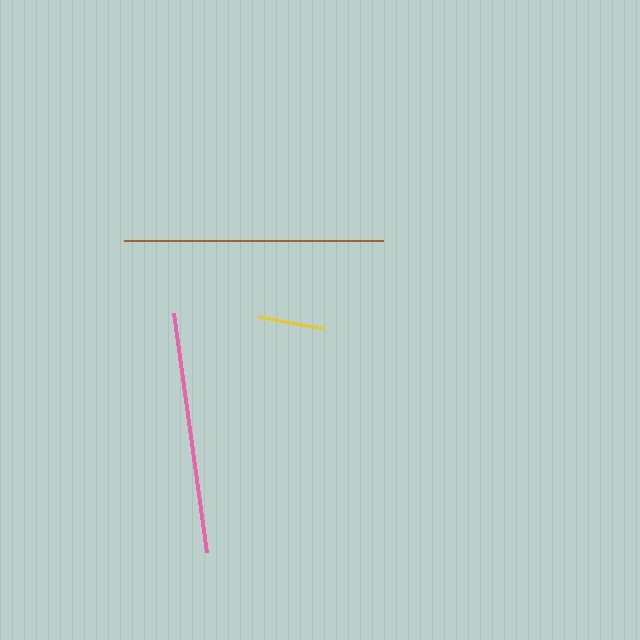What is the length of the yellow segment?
The yellow segment is approximately 67 pixels long.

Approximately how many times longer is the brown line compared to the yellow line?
The brown line is approximately 3.9 times the length of the yellow line.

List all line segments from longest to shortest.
From longest to shortest: brown, pink, yellow.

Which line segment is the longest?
The brown line is the longest at approximately 259 pixels.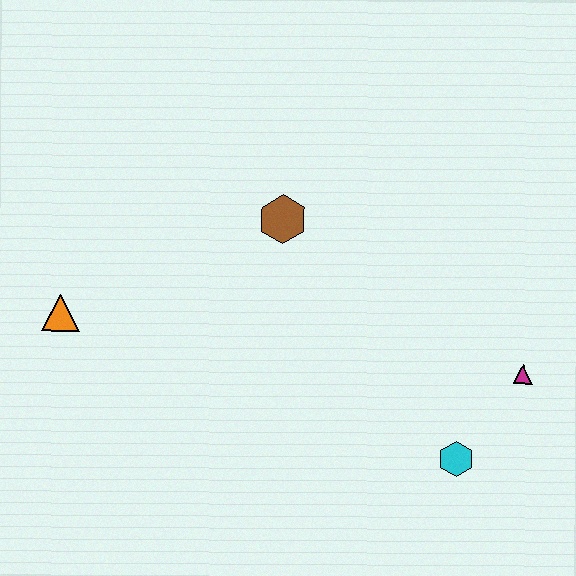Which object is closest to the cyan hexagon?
The magenta triangle is closest to the cyan hexagon.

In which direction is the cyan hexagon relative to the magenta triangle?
The cyan hexagon is below the magenta triangle.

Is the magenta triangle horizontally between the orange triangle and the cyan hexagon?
No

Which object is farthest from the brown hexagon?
The cyan hexagon is farthest from the brown hexagon.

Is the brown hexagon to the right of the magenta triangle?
No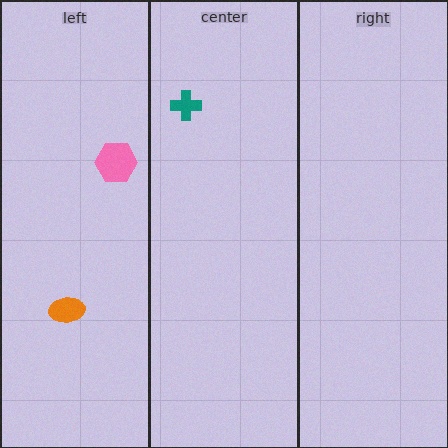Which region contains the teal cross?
The center region.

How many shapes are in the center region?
1.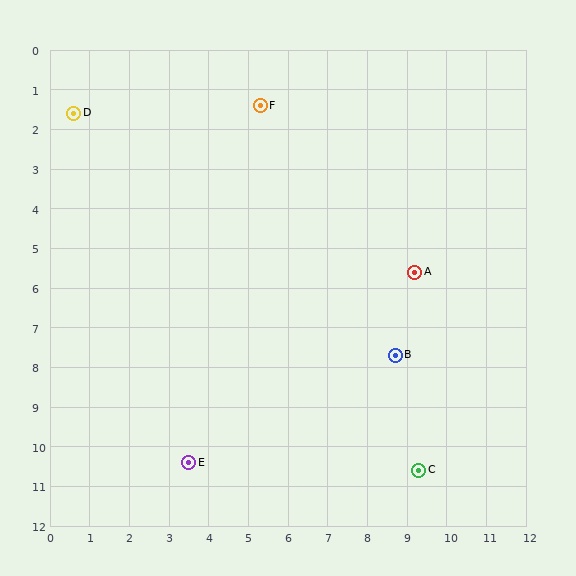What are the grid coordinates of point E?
Point E is at approximately (3.5, 10.4).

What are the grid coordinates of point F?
Point F is at approximately (5.3, 1.4).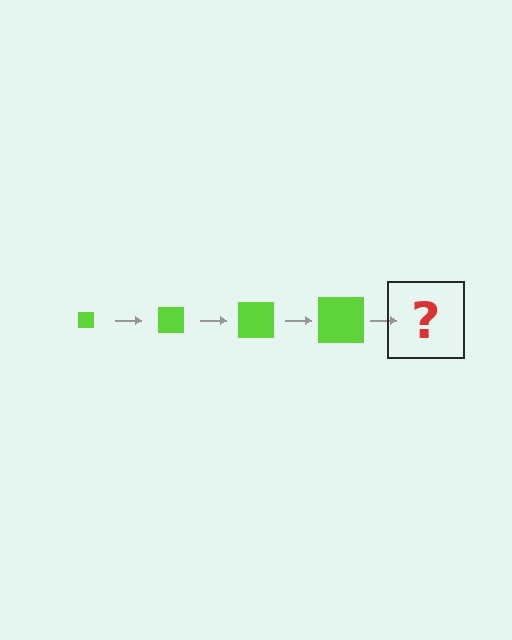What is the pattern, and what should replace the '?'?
The pattern is that the square gets progressively larger each step. The '?' should be a lime square, larger than the previous one.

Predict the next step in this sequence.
The next step is a lime square, larger than the previous one.